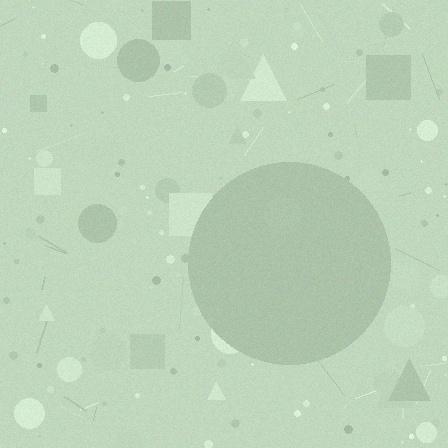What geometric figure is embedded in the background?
A circle is embedded in the background.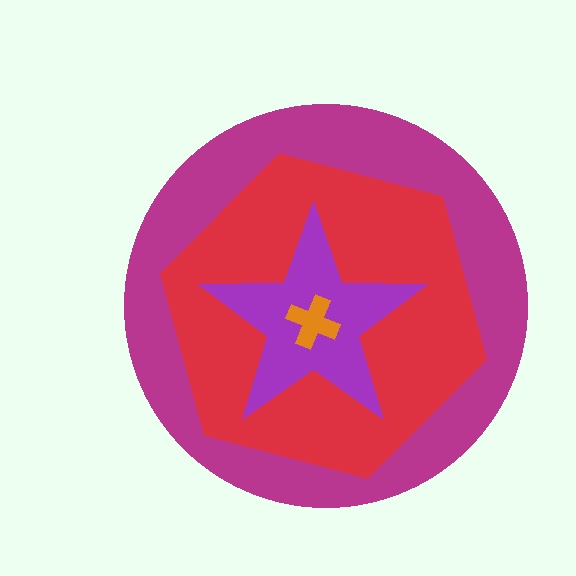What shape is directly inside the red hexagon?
The purple star.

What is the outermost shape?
The magenta circle.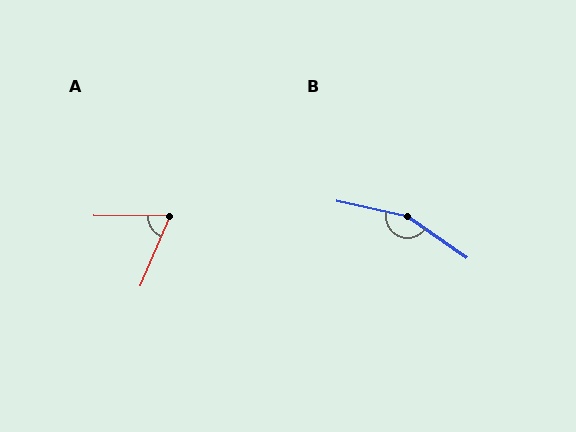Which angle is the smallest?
A, at approximately 68 degrees.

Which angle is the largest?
B, at approximately 157 degrees.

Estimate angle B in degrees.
Approximately 157 degrees.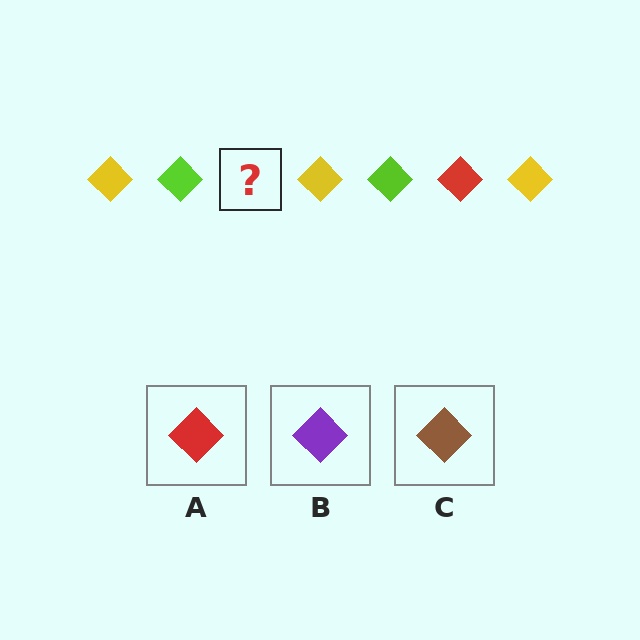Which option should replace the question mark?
Option A.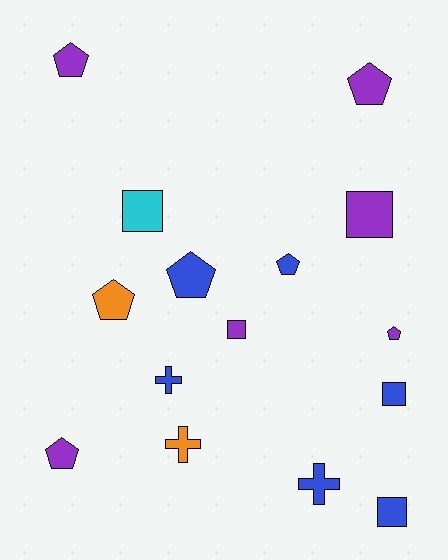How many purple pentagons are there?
There are 4 purple pentagons.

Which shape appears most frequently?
Pentagon, with 7 objects.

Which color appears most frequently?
Blue, with 6 objects.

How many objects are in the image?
There are 15 objects.